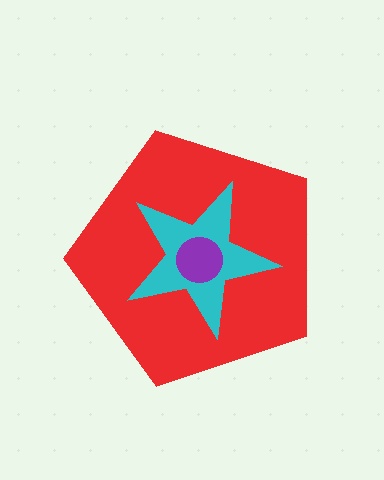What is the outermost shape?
The red pentagon.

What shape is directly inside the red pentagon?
The cyan star.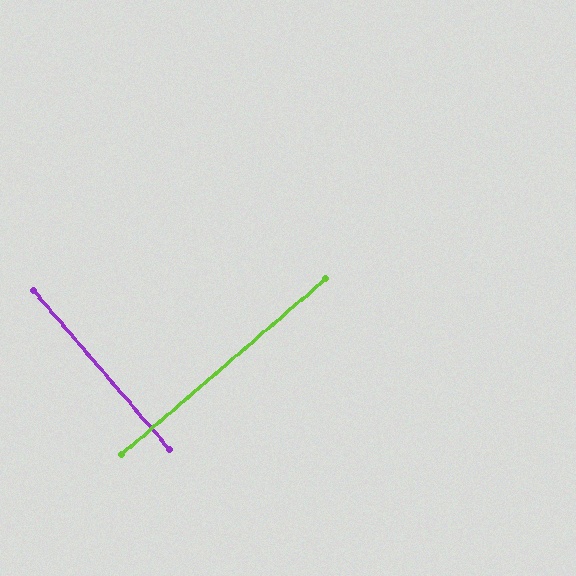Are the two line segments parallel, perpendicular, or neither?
Perpendicular — they meet at approximately 90°.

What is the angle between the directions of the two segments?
Approximately 90 degrees.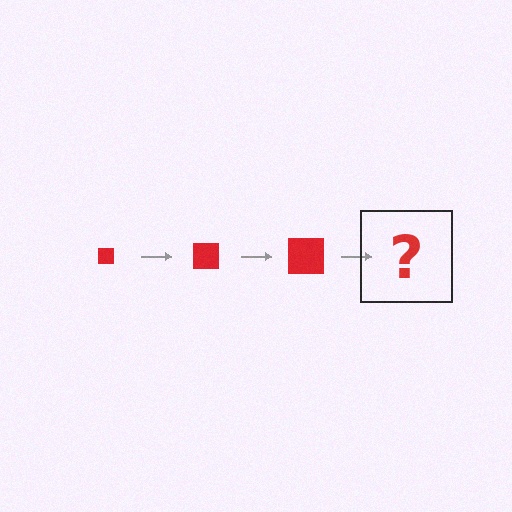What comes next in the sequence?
The next element should be a red square, larger than the previous one.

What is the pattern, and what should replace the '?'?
The pattern is that the square gets progressively larger each step. The '?' should be a red square, larger than the previous one.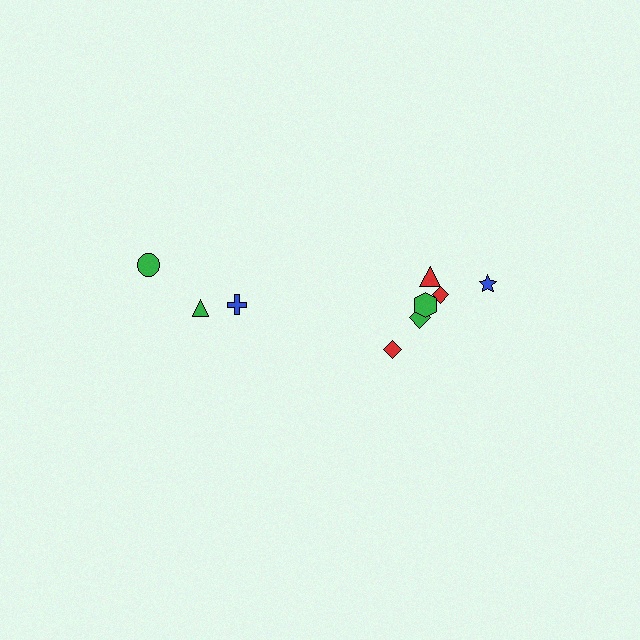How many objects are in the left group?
There are 3 objects.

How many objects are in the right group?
There are 6 objects.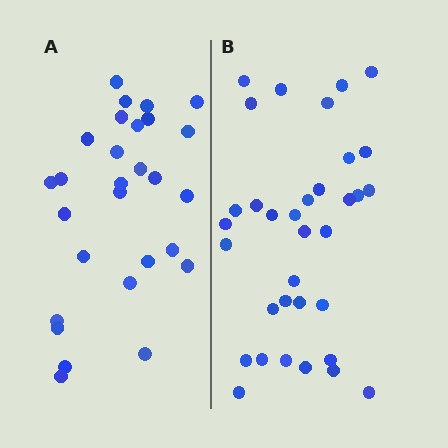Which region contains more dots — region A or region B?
Region B (the right region) has more dots.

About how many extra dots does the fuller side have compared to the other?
Region B has about 6 more dots than region A.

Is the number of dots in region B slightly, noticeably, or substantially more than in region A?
Region B has only slightly more — the two regions are fairly close. The ratio is roughly 1.2 to 1.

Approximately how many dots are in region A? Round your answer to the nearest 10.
About 30 dots. (The exact count is 28, which rounds to 30.)